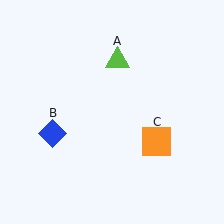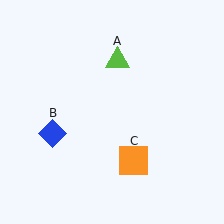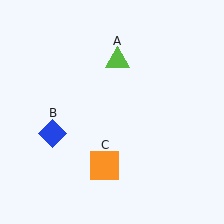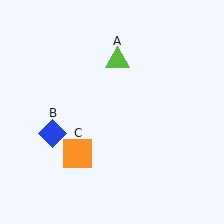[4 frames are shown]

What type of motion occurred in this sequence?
The orange square (object C) rotated clockwise around the center of the scene.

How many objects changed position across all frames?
1 object changed position: orange square (object C).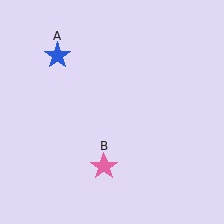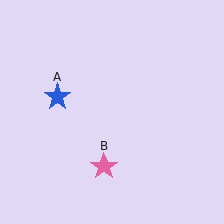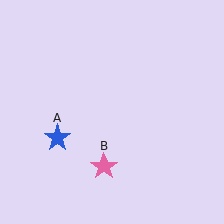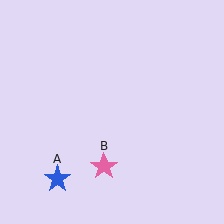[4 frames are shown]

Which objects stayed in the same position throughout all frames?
Pink star (object B) remained stationary.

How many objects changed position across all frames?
1 object changed position: blue star (object A).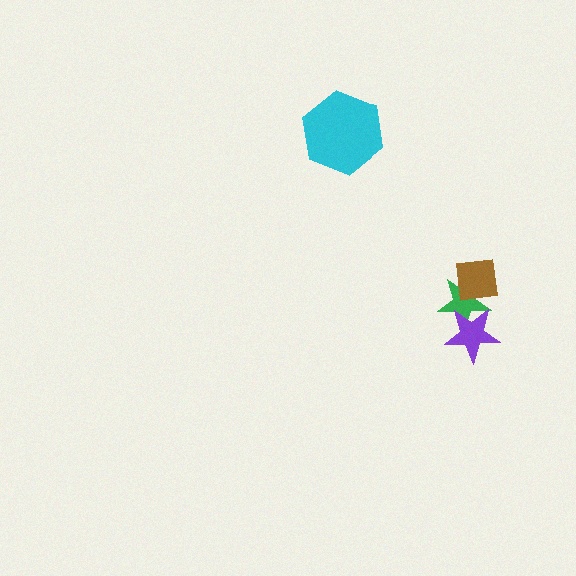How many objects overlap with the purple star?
1 object overlaps with the purple star.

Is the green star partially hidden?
Yes, it is partially covered by another shape.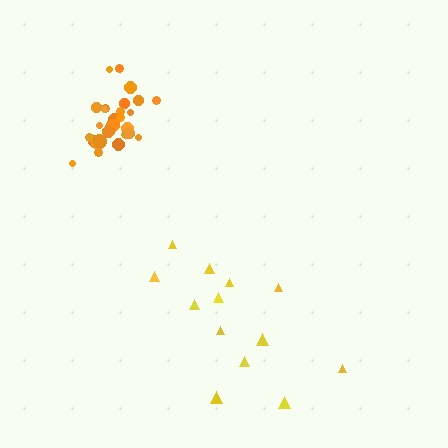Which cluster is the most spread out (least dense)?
Yellow.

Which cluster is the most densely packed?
Orange.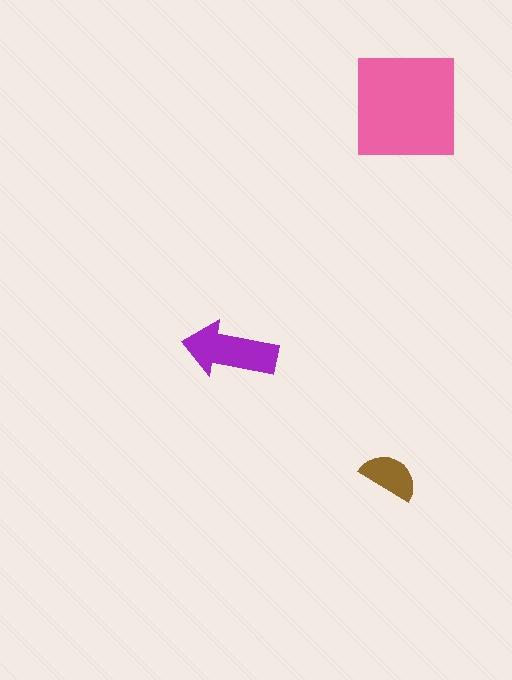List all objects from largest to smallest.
The pink square, the purple arrow, the brown semicircle.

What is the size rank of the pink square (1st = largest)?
1st.